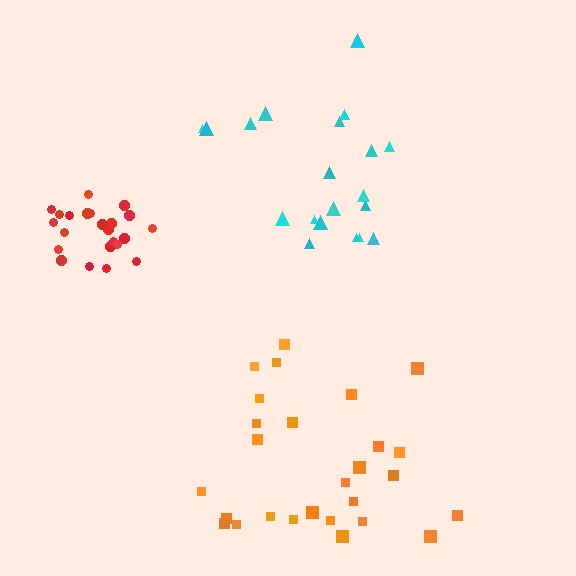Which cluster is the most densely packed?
Red.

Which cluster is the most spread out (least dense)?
Cyan.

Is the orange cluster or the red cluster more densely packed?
Red.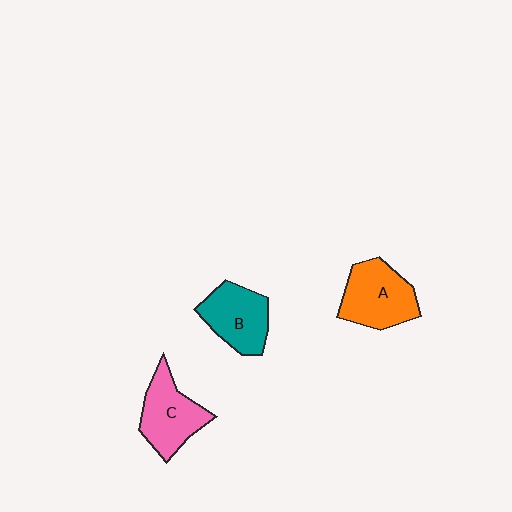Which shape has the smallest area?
Shape B (teal).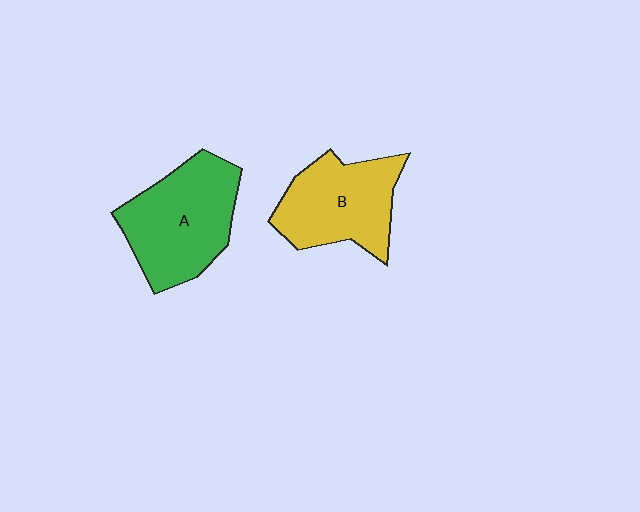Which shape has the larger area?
Shape A (green).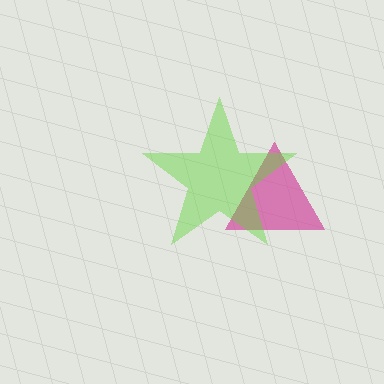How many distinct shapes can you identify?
There are 2 distinct shapes: a magenta triangle, a lime star.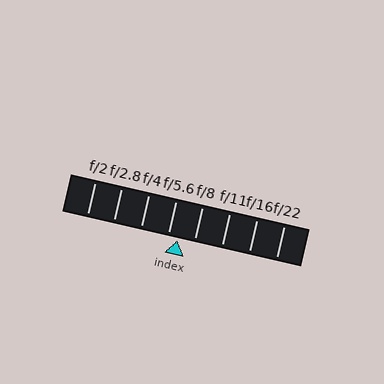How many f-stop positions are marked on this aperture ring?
There are 8 f-stop positions marked.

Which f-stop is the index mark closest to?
The index mark is closest to f/5.6.